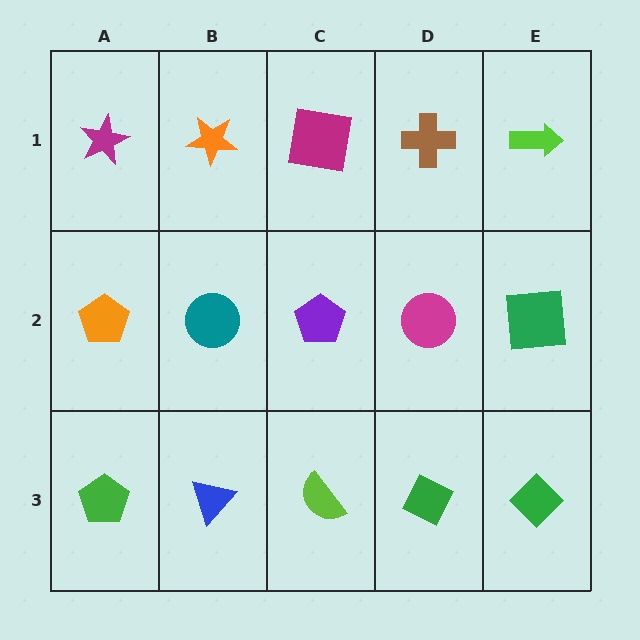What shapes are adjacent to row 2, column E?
A lime arrow (row 1, column E), a green diamond (row 3, column E), a magenta circle (row 2, column D).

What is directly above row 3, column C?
A purple pentagon.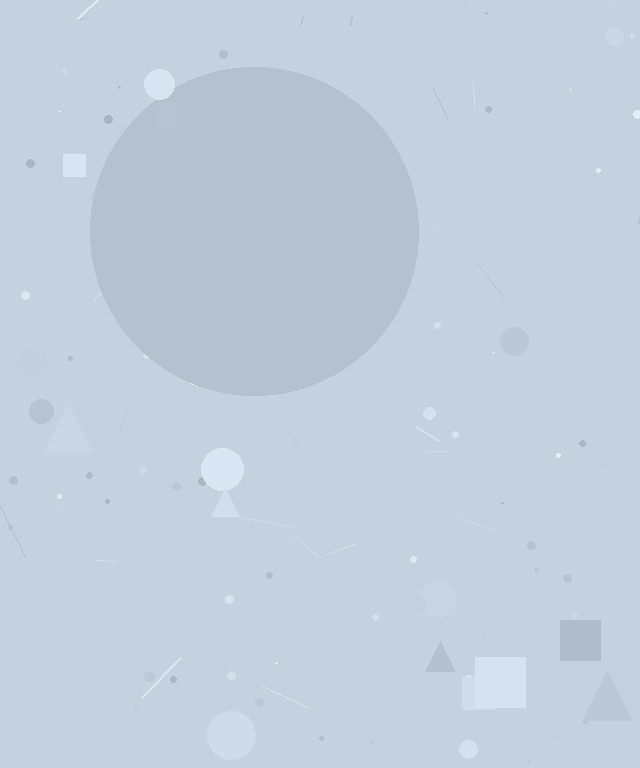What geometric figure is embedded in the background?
A circle is embedded in the background.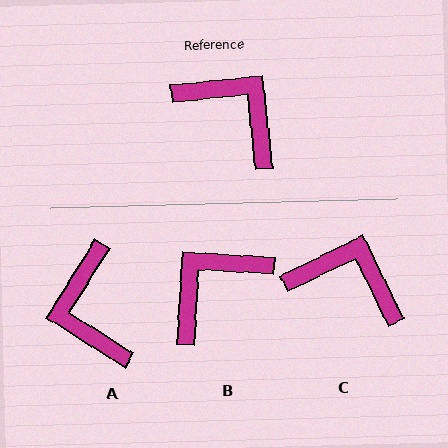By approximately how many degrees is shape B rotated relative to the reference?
Approximately 81 degrees counter-clockwise.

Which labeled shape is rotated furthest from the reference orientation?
A, about 142 degrees away.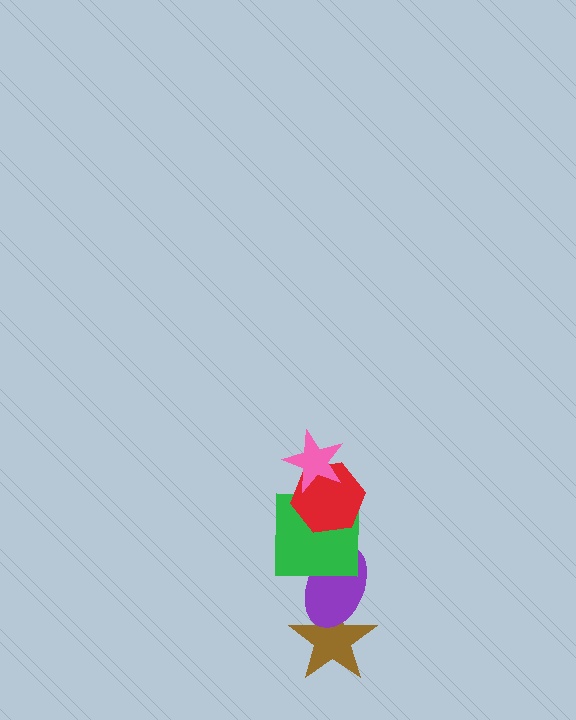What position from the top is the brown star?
The brown star is 5th from the top.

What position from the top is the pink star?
The pink star is 1st from the top.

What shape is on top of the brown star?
The purple ellipse is on top of the brown star.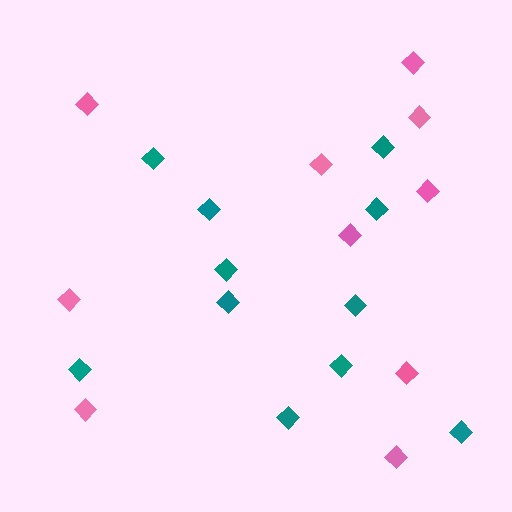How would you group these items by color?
There are 2 groups: one group of pink diamonds (10) and one group of teal diamonds (11).